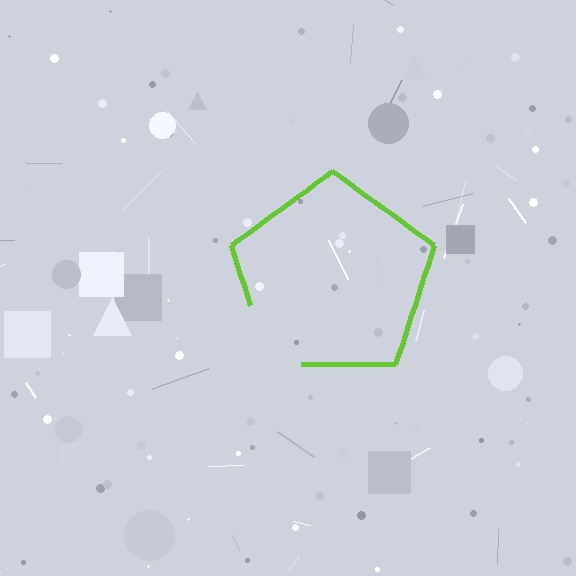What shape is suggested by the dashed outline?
The dashed outline suggests a pentagon.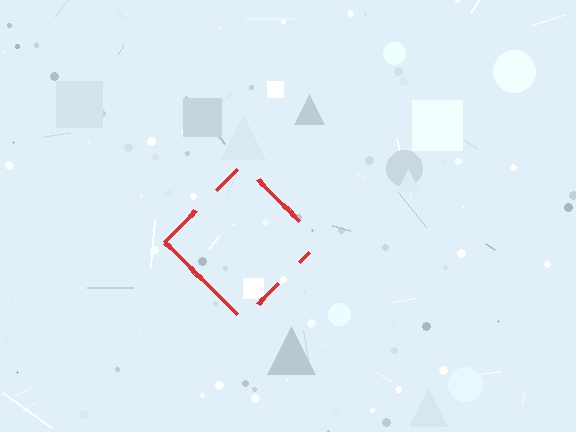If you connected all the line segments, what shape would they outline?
They would outline a diamond.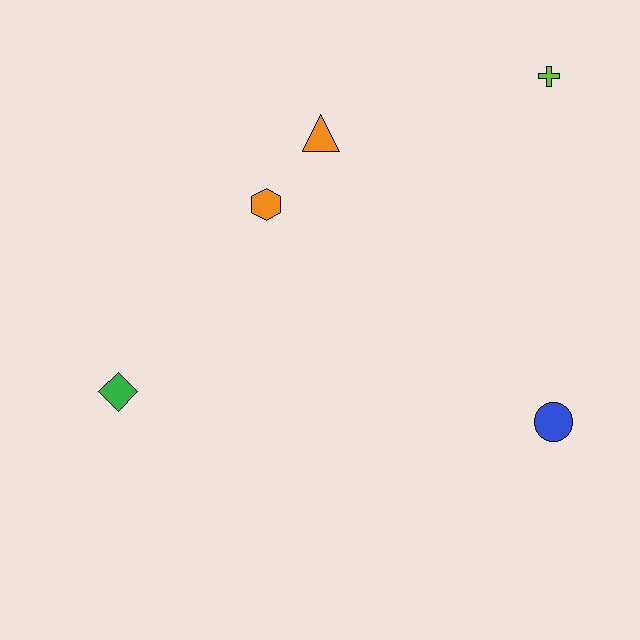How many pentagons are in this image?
There are no pentagons.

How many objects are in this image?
There are 5 objects.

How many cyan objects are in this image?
There are no cyan objects.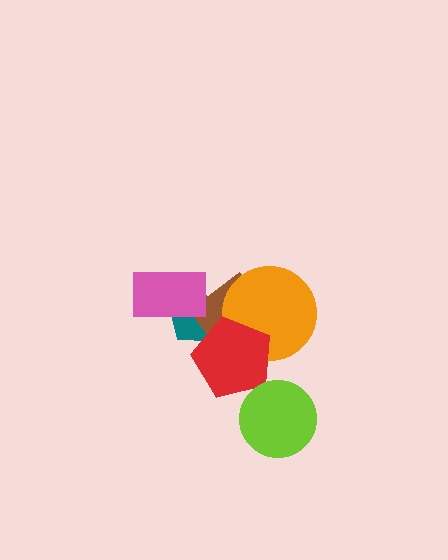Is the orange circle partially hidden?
Yes, it is partially covered by another shape.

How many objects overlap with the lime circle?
0 objects overlap with the lime circle.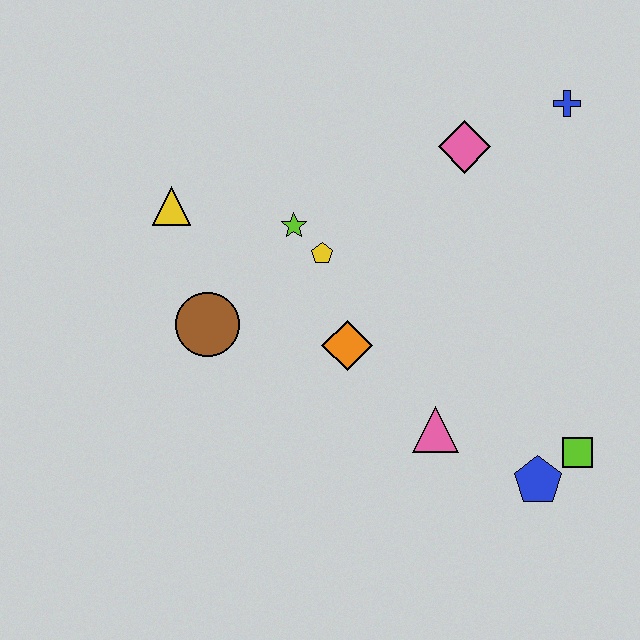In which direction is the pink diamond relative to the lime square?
The pink diamond is above the lime square.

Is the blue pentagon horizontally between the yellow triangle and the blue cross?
Yes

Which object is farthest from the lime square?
The yellow triangle is farthest from the lime square.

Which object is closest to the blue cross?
The pink diamond is closest to the blue cross.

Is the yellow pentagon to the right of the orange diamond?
No